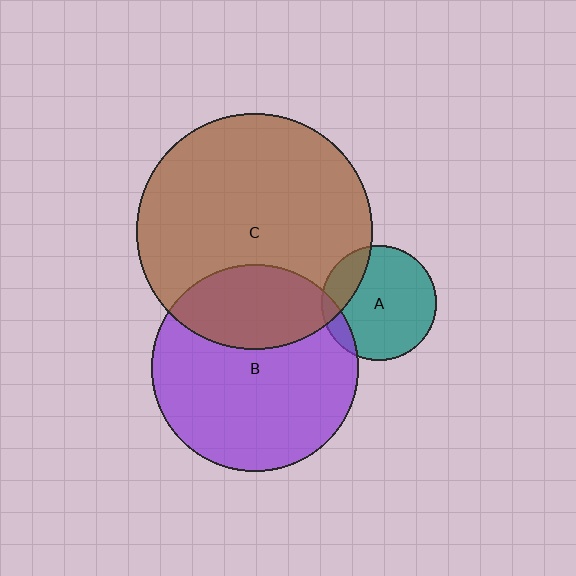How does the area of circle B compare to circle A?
Approximately 3.2 times.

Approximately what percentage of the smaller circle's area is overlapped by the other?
Approximately 30%.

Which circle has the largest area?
Circle C (brown).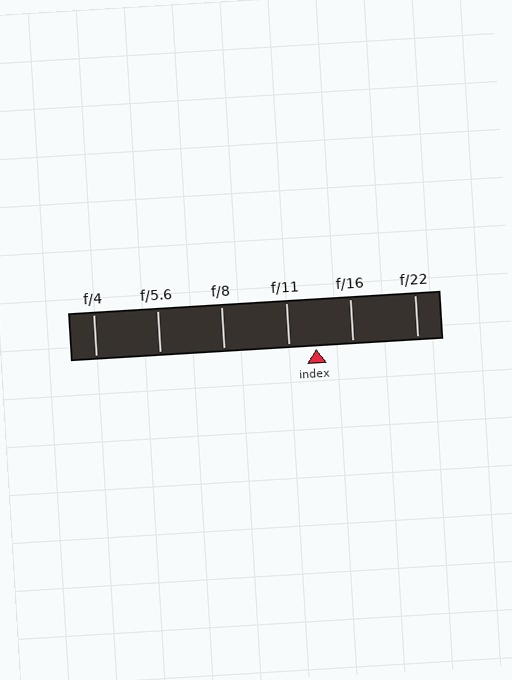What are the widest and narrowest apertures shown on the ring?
The widest aperture shown is f/4 and the narrowest is f/22.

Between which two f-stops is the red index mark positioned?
The index mark is between f/11 and f/16.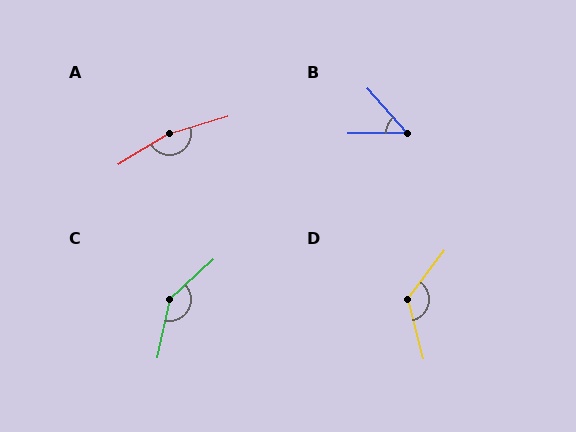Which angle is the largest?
A, at approximately 165 degrees.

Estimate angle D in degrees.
Approximately 128 degrees.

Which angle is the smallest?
B, at approximately 49 degrees.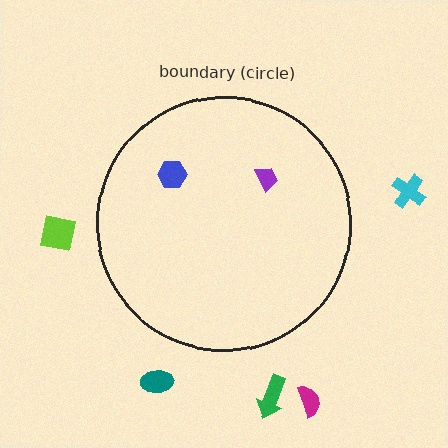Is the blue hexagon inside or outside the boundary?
Inside.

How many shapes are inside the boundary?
2 inside, 5 outside.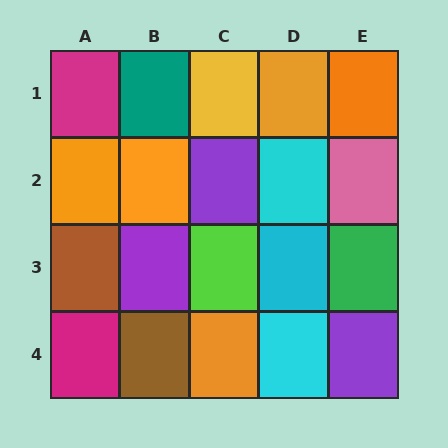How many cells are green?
1 cell is green.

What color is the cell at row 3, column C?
Lime.